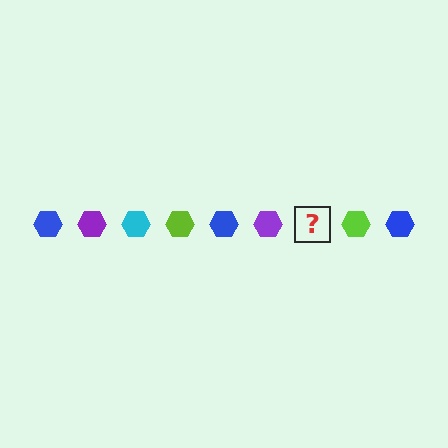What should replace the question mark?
The question mark should be replaced with a cyan hexagon.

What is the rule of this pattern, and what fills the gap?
The rule is that the pattern cycles through blue, purple, cyan, lime hexagons. The gap should be filled with a cyan hexagon.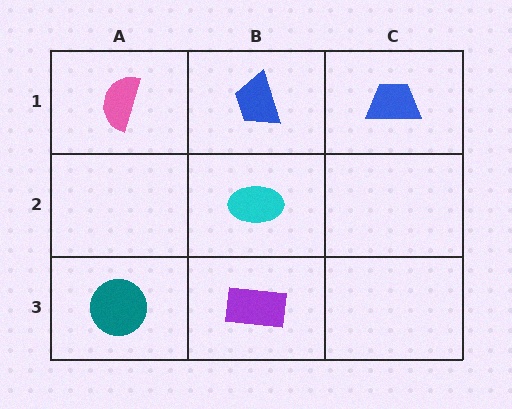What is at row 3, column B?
A purple rectangle.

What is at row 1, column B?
A blue trapezoid.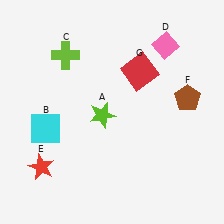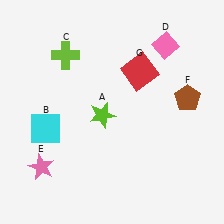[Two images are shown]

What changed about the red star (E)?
In Image 1, E is red. In Image 2, it changed to pink.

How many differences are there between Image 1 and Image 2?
There is 1 difference between the two images.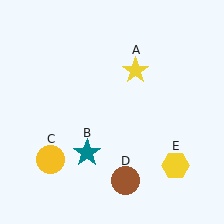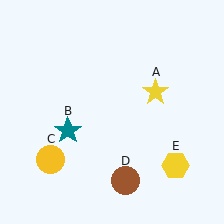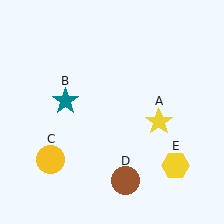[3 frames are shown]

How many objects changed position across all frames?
2 objects changed position: yellow star (object A), teal star (object B).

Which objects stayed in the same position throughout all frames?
Yellow circle (object C) and brown circle (object D) and yellow hexagon (object E) remained stationary.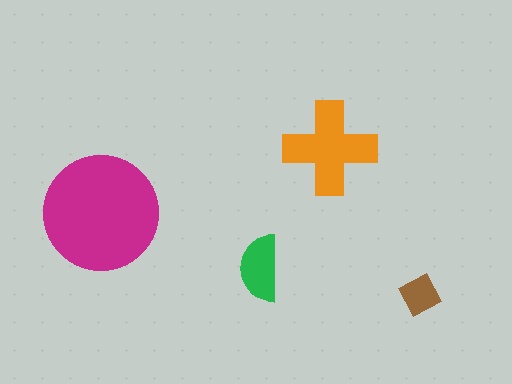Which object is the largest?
The magenta circle.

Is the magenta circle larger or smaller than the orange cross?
Larger.